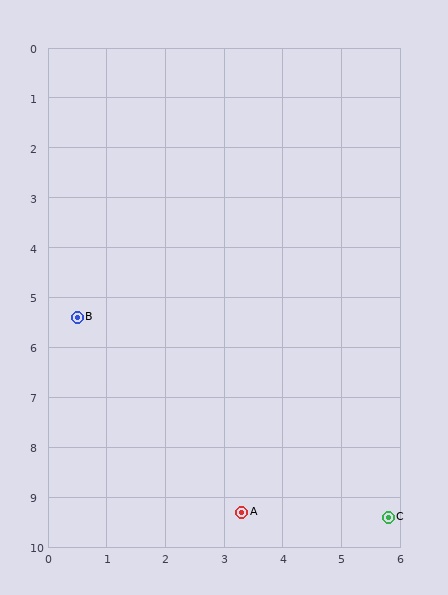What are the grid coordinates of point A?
Point A is at approximately (3.3, 9.3).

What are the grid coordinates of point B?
Point B is at approximately (0.5, 5.4).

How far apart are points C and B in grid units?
Points C and B are about 6.6 grid units apart.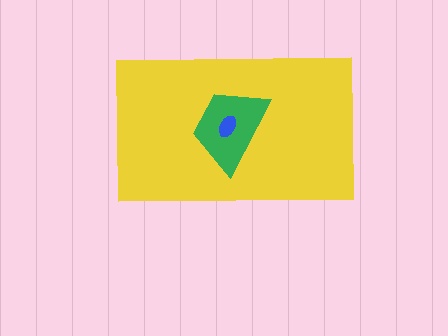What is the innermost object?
The blue ellipse.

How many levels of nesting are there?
3.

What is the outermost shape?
The yellow rectangle.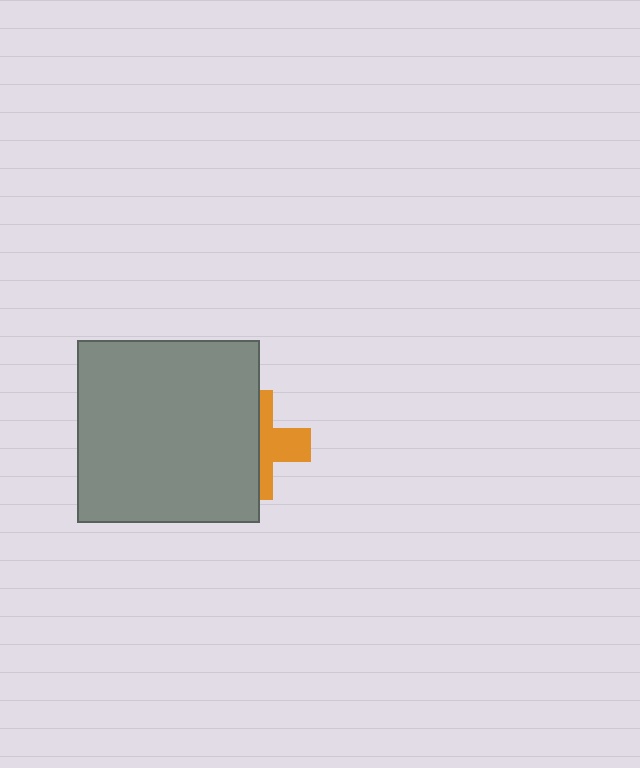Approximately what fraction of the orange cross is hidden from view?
Roughly 55% of the orange cross is hidden behind the gray square.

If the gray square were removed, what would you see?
You would see the complete orange cross.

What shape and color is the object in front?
The object in front is a gray square.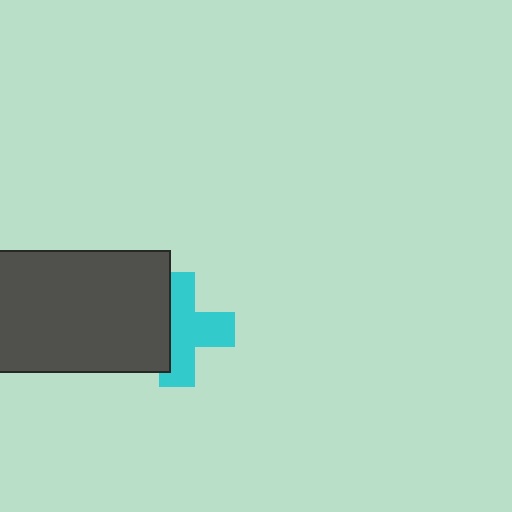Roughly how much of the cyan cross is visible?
About half of it is visible (roughly 62%).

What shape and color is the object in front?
The object in front is a dark gray rectangle.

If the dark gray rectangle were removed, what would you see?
You would see the complete cyan cross.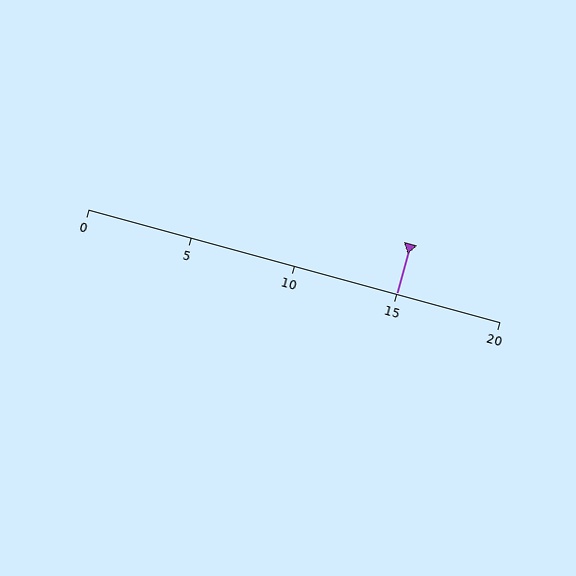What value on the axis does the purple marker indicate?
The marker indicates approximately 15.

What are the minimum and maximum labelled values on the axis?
The axis runs from 0 to 20.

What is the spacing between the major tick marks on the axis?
The major ticks are spaced 5 apart.